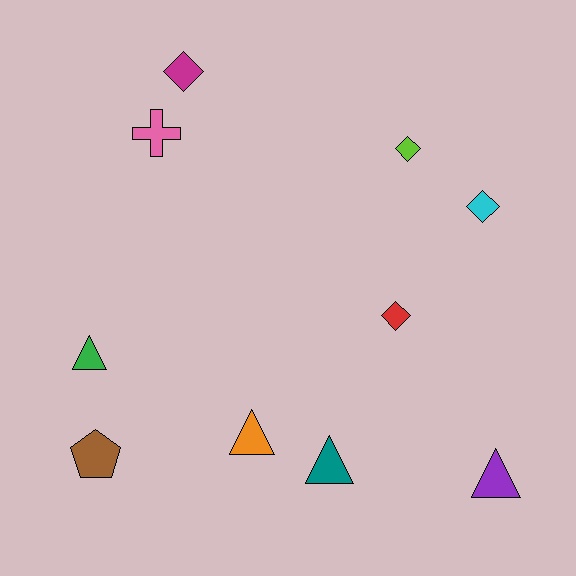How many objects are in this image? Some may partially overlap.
There are 10 objects.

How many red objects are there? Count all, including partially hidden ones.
There is 1 red object.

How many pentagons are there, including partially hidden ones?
There is 1 pentagon.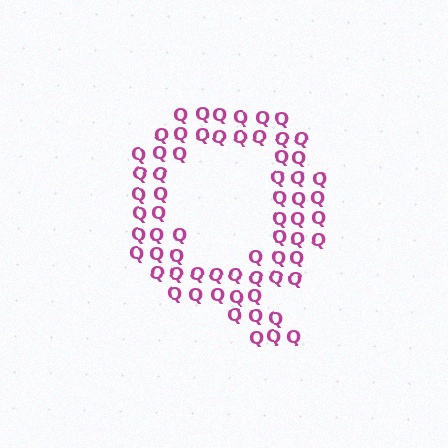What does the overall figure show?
The overall figure shows the letter Q.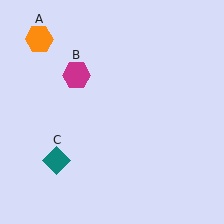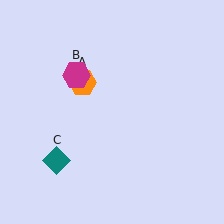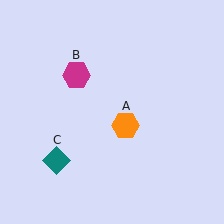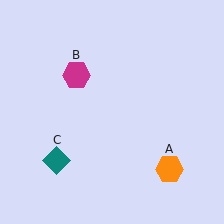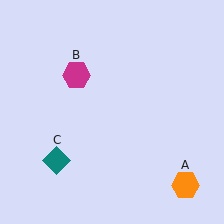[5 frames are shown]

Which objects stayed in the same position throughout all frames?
Magenta hexagon (object B) and teal diamond (object C) remained stationary.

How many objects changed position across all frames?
1 object changed position: orange hexagon (object A).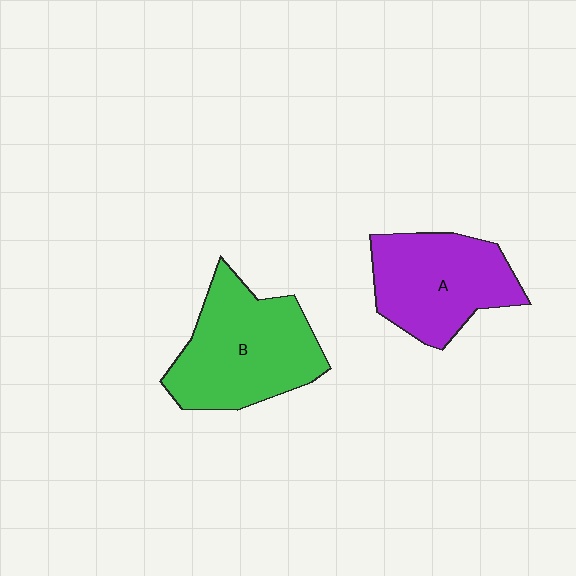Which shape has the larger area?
Shape B (green).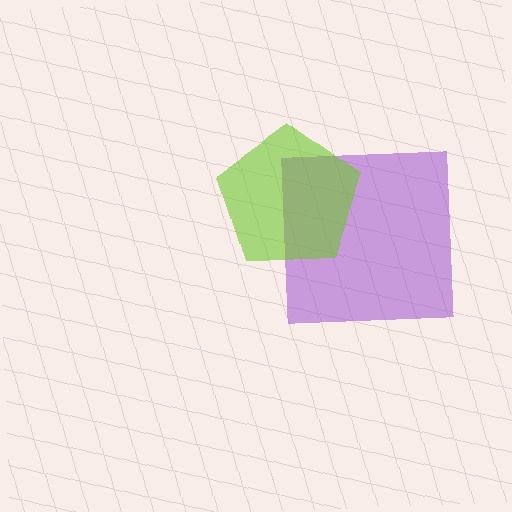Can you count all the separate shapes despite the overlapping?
Yes, there are 2 separate shapes.